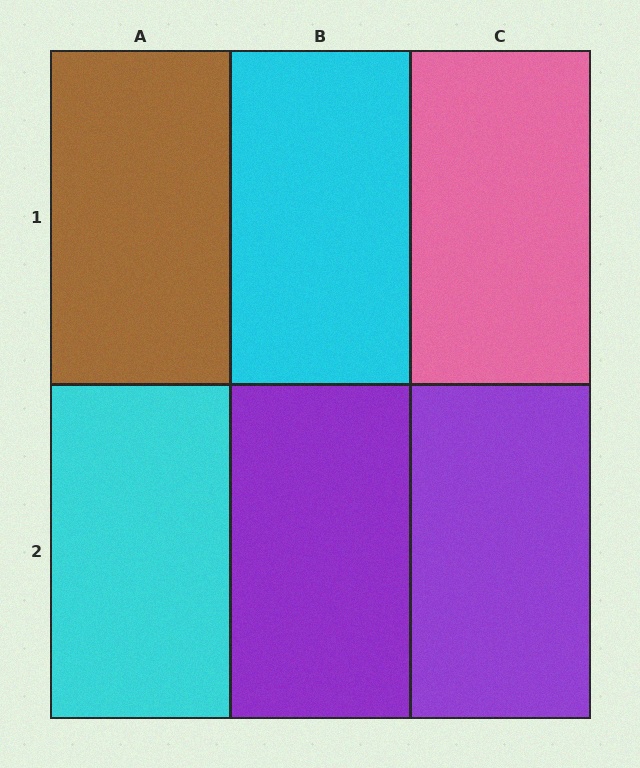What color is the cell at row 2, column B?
Purple.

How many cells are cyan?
2 cells are cyan.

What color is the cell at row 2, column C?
Purple.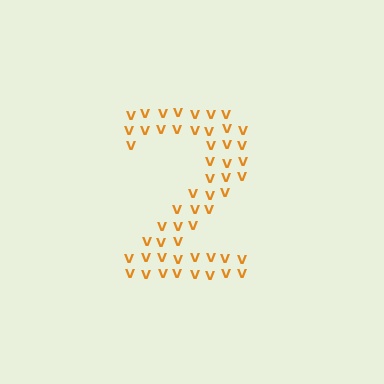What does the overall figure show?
The overall figure shows the digit 2.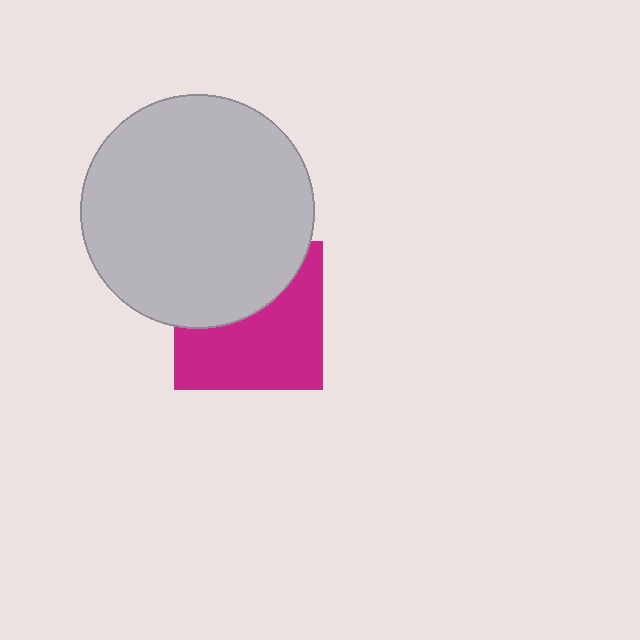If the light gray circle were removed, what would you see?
You would see the complete magenta square.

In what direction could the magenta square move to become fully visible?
The magenta square could move down. That would shift it out from behind the light gray circle entirely.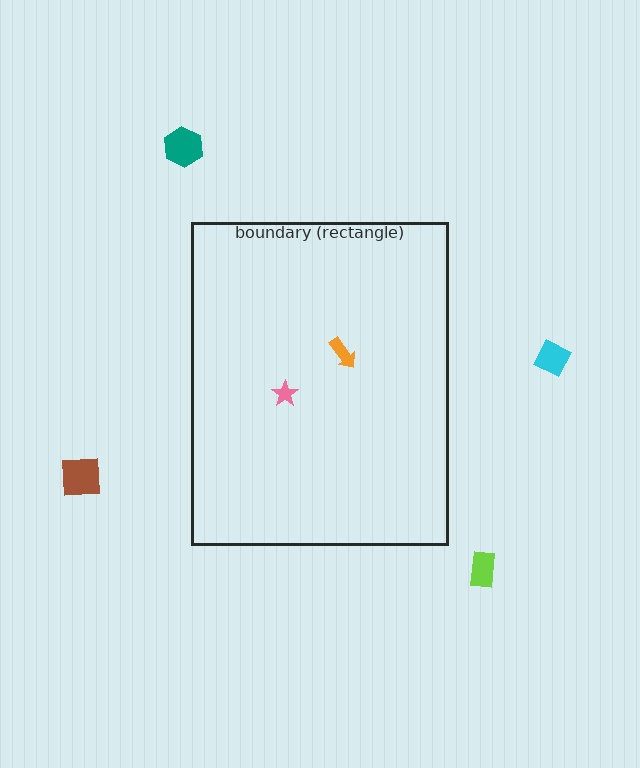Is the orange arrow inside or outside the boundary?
Inside.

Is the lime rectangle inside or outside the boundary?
Outside.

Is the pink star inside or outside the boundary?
Inside.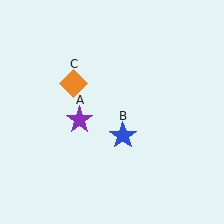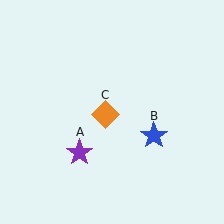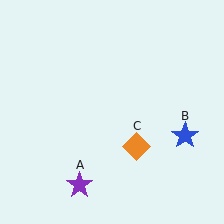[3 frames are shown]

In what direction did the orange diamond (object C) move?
The orange diamond (object C) moved down and to the right.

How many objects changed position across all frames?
3 objects changed position: purple star (object A), blue star (object B), orange diamond (object C).